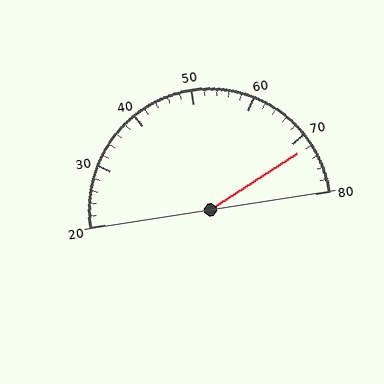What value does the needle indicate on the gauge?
The needle indicates approximately 72.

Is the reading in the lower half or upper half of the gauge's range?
The reading is in the upper half of the range (20 to 80).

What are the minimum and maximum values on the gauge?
The gauge ranges from 20 to 80.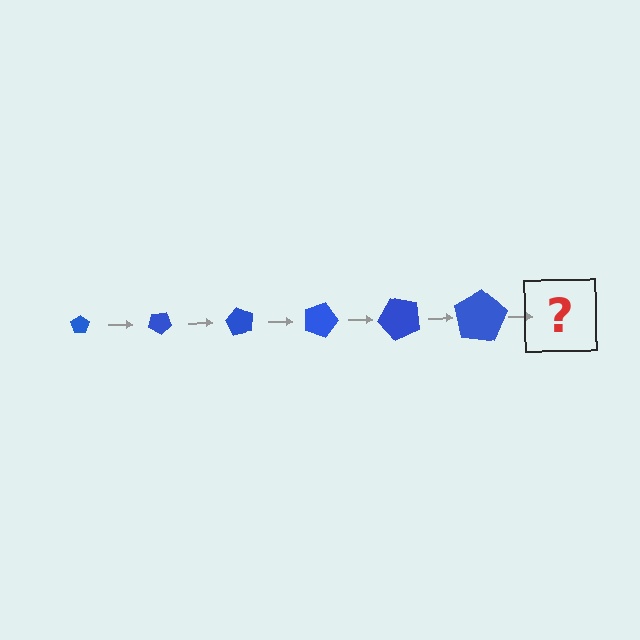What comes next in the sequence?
The next element should be a pentagon, larger than the previous one and rotated 180 degrees from the start.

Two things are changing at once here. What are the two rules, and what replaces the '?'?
The two rules are that the pentagon grows larger each step and it rotates 30 degrees each step. The '?' should be a pentagon, larger than the previous one and rotated 180 degrees from the start.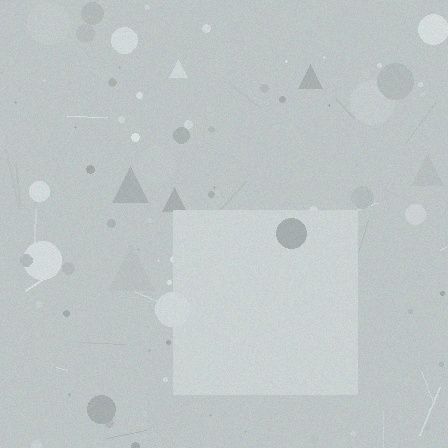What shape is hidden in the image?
A square is hidden in the image.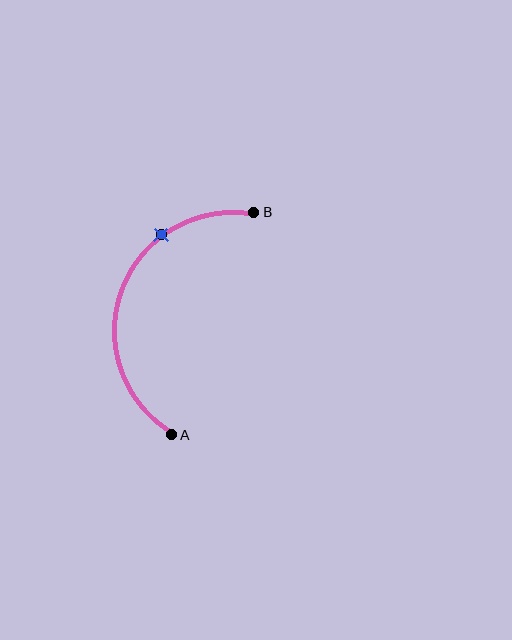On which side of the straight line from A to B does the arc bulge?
The arc bulges to the left of the straight line connecting A and B.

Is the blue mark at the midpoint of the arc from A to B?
No. The blue mark lies on the arc but is closer to endpoint B. The arc midpoint would be at the point on the curve equidistant along the arc from both A and B.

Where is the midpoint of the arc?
The arc midpoint is the point on the curve farthest from the straight line joining A and B. It sits to the left of that line.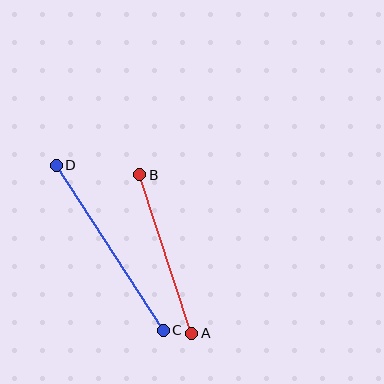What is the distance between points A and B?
The distance is approximately 167 pixels.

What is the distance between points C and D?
The distance is approximately 197 pixels.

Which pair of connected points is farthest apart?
Points C and D are farthest apart.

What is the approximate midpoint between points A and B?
The midpoint is at approximately (166, 254) pixels.